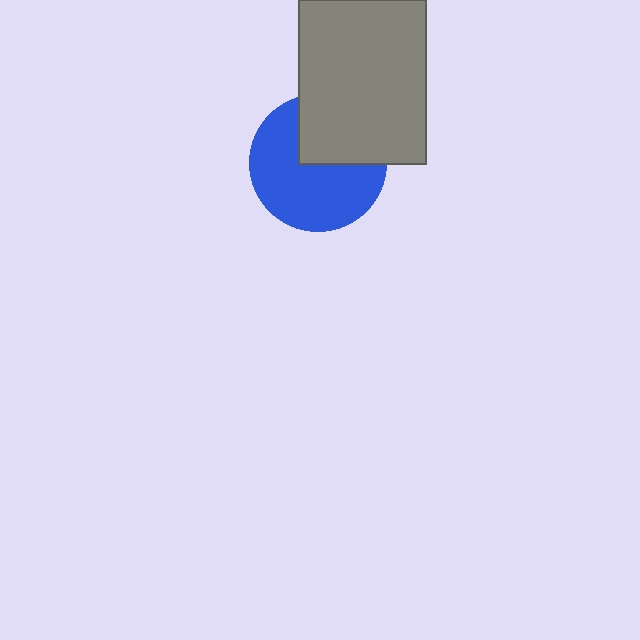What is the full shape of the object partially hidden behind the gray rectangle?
The partially hidden object is a blue circle.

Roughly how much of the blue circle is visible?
About half of it is visible (roughly 64%).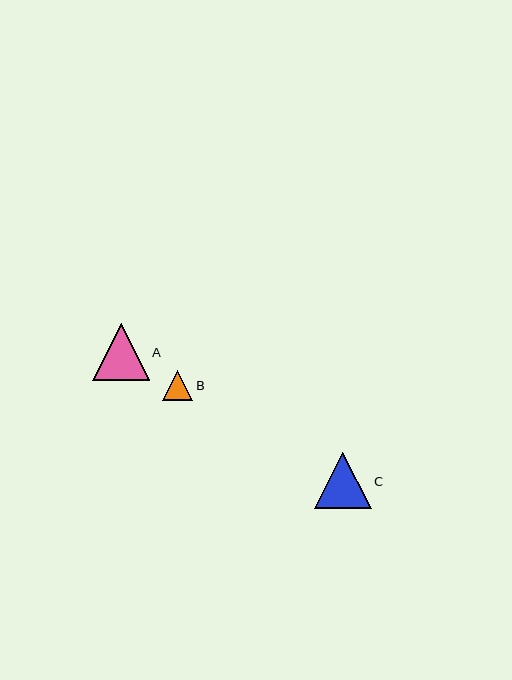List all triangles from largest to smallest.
From largest to smallest: A, C, B.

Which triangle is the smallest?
Triangle B is the smallest with a size of approximately 30 pixels.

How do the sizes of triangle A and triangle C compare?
Triangle A and triangle C are approximately the same size.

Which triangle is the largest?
Triangle A is the largest with a size of approximately 57 pixels.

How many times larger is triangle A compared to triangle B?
Triangle A is approximately 1.9 times the size of triangle B.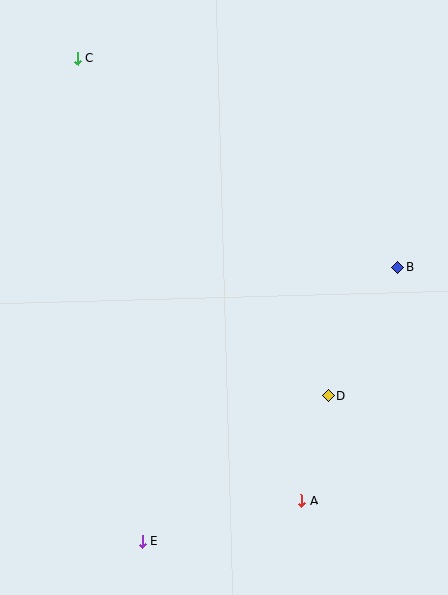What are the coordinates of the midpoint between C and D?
The midpoint between C and D is at (203, 227).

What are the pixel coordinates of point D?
Point D is at (328, 396).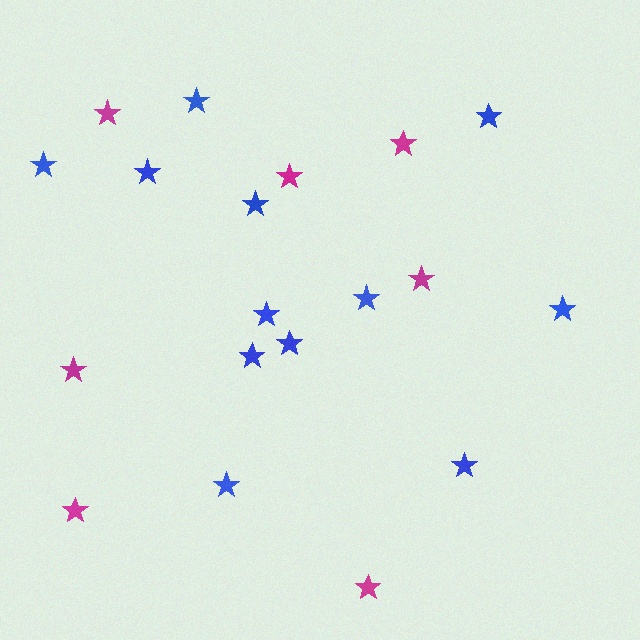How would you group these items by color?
There are 2 groups: one group of magenta stars (7) and one group of blue stars (12).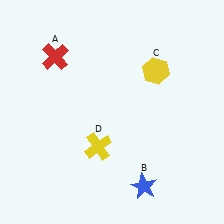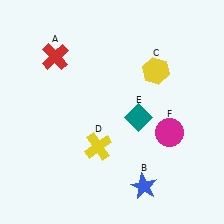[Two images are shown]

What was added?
A teal diamond (E), a magenta circle (F) were added in Image 2.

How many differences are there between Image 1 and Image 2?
There are 2 differences between the two images.